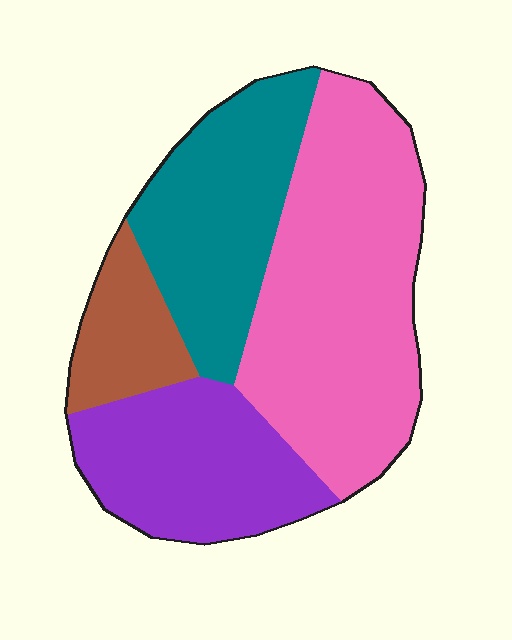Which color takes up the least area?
Brown, at roughly 10%.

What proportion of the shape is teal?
Teal takes up between a sixth and a third of the shape.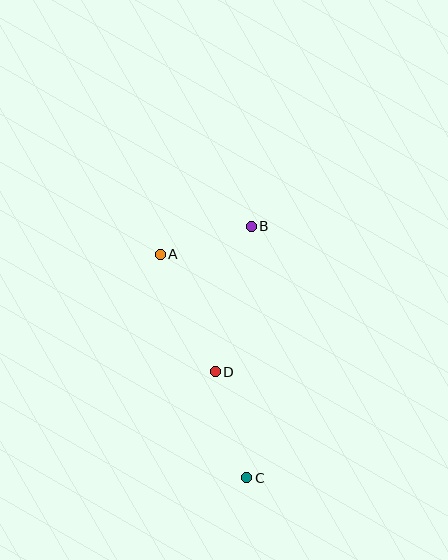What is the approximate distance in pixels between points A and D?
The distance between A and D is approximately 130 pixels.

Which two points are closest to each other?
Points A and B are closest to each other.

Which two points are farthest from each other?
Points B and C are farthest from each other.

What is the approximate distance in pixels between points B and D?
The distance between B and D is approximately 150 pixels.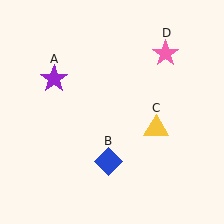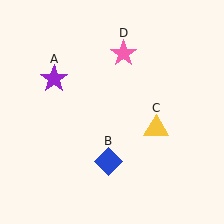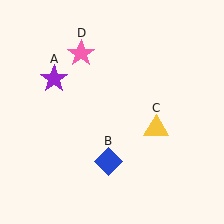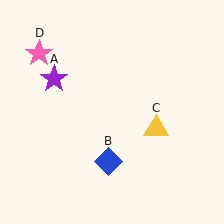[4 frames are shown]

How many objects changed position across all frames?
1 object changed position: pink star (object D).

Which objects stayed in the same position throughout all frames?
Purple star (object A) and blue diamond (object B) and yellow triangle (object C) remained stationary.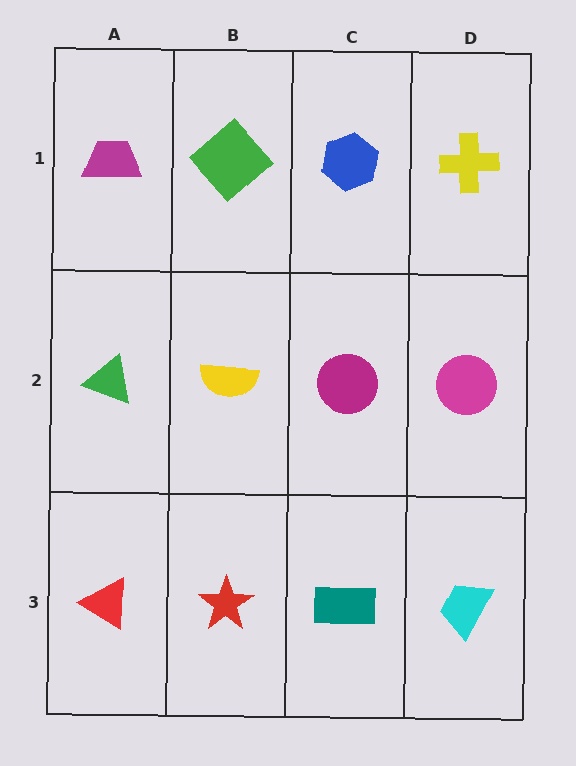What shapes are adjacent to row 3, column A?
A green triangle (row 2, column A), a red star (row 3, column B).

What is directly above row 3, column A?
A green triangle.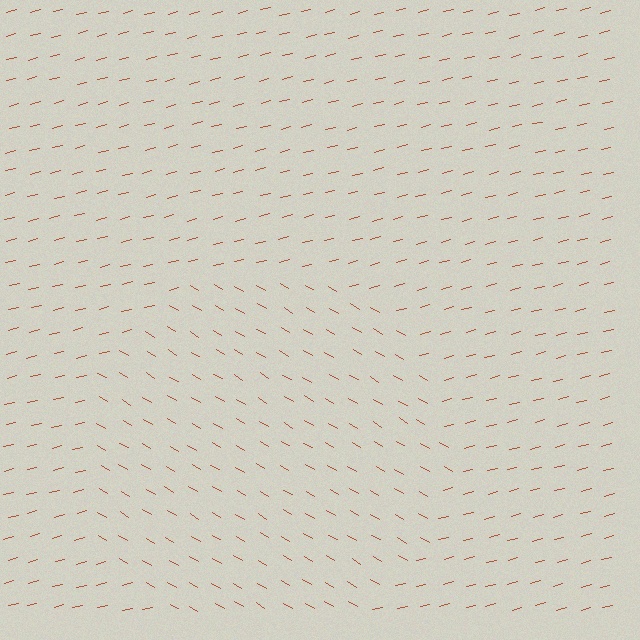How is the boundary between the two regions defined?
The boundary is defined purely by a change in line orientation (approximately 45 degrees difference). All lines are the same color and thickness.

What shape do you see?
I see a circle.